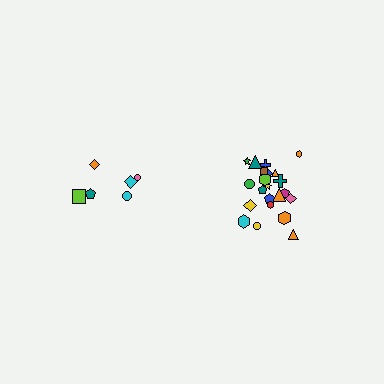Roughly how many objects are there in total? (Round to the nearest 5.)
Roughly 30 objects in total.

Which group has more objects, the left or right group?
The right group.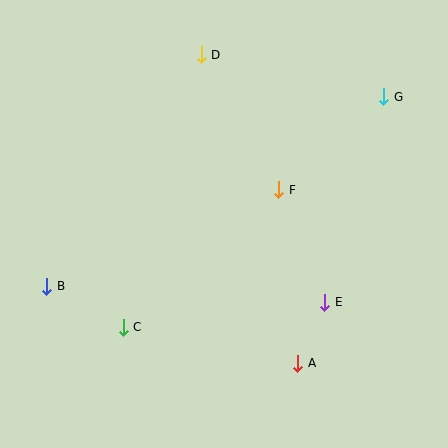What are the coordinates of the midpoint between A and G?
The midpoint between A and G is at (341, 230).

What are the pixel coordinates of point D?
Point D is at (201, 55).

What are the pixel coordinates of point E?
Point E is at (325, 302).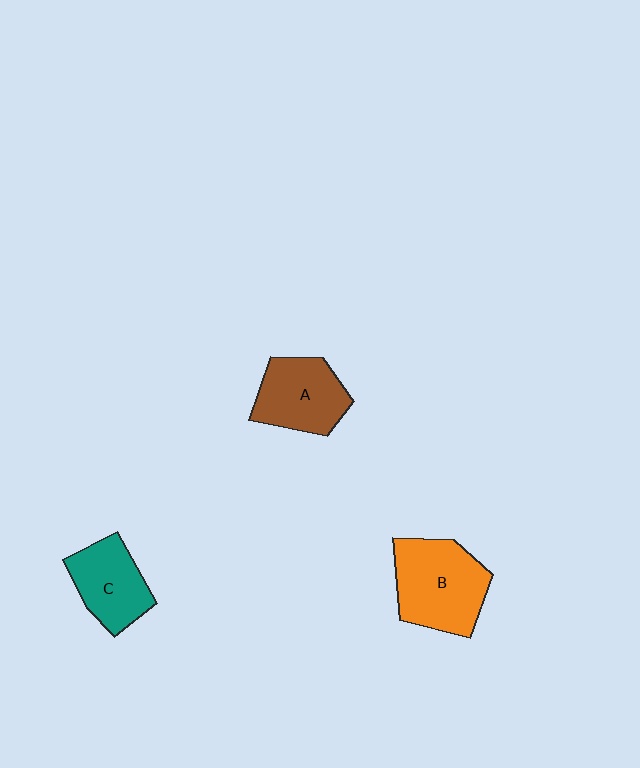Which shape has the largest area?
Shape B (orange).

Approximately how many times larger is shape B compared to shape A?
Approximately 1.3 times.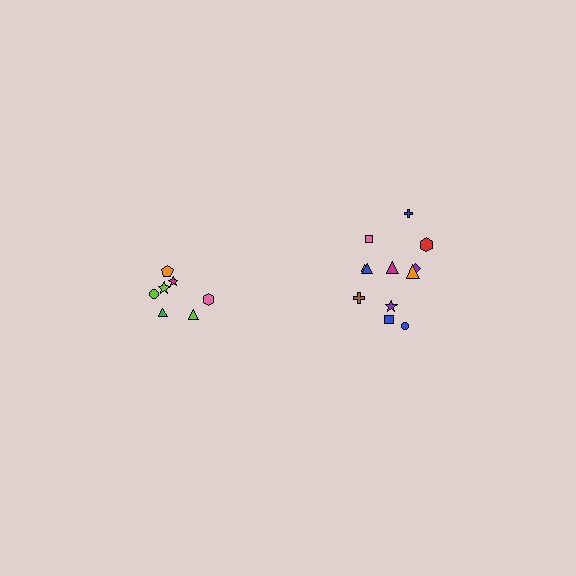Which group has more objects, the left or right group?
The right group.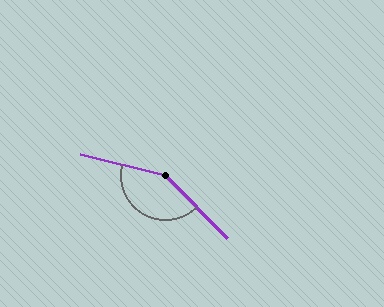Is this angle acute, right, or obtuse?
It is obtuse.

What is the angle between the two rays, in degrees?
Approximately 148 degrees.